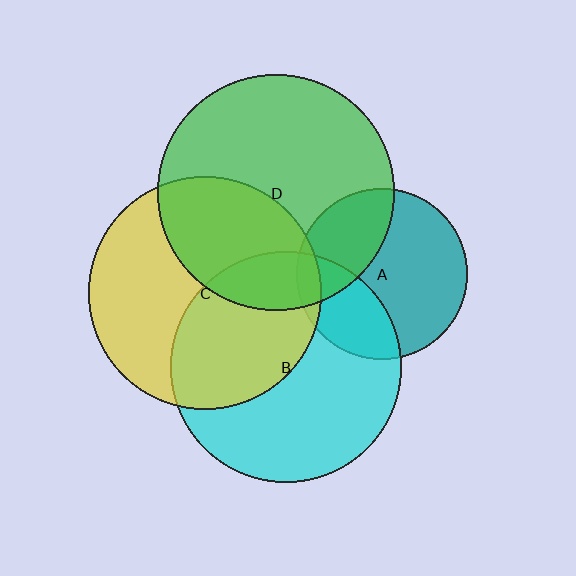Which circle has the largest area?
Circle D (green).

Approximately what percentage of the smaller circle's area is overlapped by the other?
Approximately 35%.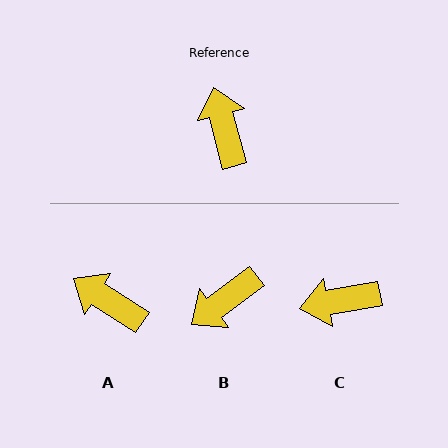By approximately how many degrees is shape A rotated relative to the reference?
Approximately 43 degrees counter-clockwise.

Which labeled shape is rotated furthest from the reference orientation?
B, about 112 degrees away.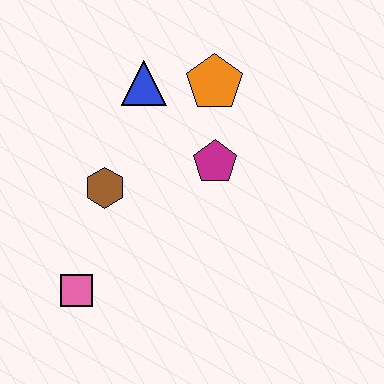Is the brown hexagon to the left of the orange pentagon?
Yes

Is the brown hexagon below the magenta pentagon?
Yes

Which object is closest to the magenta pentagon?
The orange pentagon is closest to the magenta pentagon.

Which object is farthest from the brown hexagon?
The orange pentagon is farthest from the brown hexagon.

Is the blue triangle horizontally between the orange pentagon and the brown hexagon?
Yes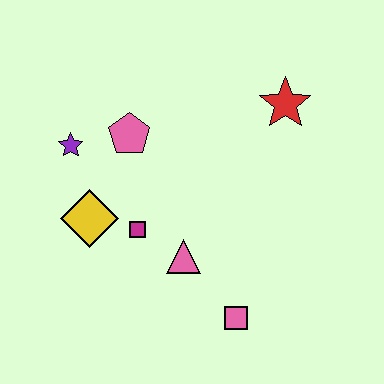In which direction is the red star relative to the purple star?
The red star is to the right of the purple star.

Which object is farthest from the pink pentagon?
The pink square is farthest from the pink pentagon.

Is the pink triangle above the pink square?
Yes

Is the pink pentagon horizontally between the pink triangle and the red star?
No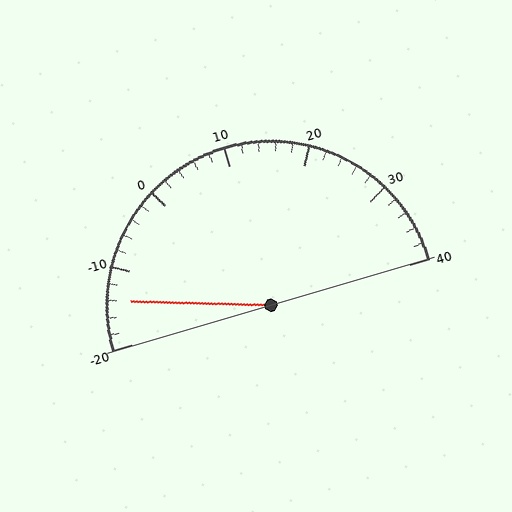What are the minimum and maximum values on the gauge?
The gauge ranges from -20 to 40.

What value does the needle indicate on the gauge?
The needle indicates approximately -14.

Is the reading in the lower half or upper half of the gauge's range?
The reading is in the lower half of the range (-20 to 40).